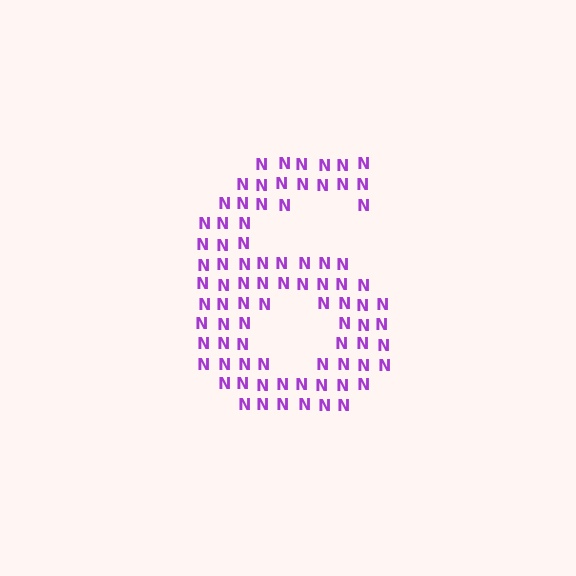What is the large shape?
The large shape is the digit 6.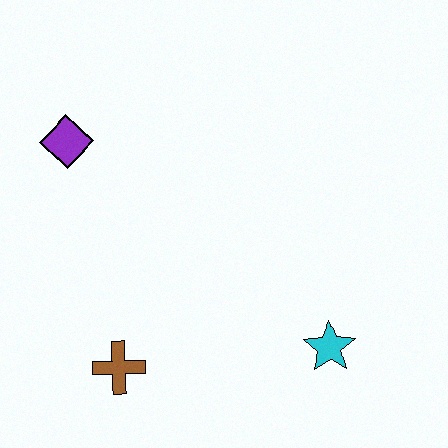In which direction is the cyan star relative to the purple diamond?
The cyan star is to the right of the purple diamond.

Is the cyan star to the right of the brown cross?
Yes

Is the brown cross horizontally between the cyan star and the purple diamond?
Yes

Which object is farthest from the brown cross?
The purple diamond is farthest from the brown cross.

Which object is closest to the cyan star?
The brown cross is closest to the cyan star.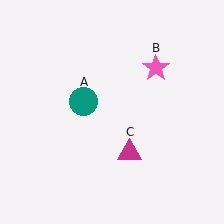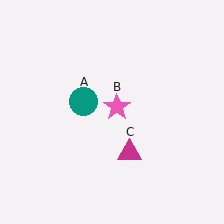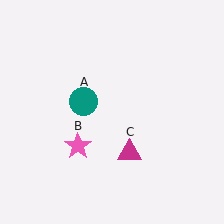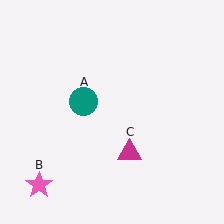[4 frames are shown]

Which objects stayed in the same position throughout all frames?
Teal circle (object A) and magenta triangle (object C) remained stationary.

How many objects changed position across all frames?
1 object changed position: pink star (object B).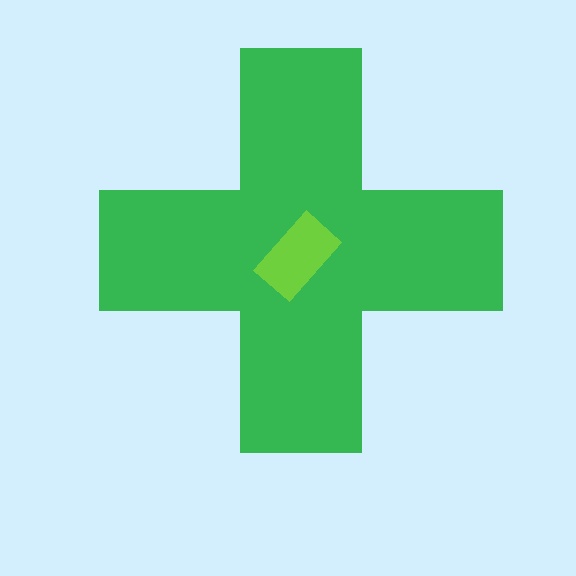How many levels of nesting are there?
2.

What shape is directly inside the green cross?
The lime rectangle.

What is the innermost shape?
The lime rectangle.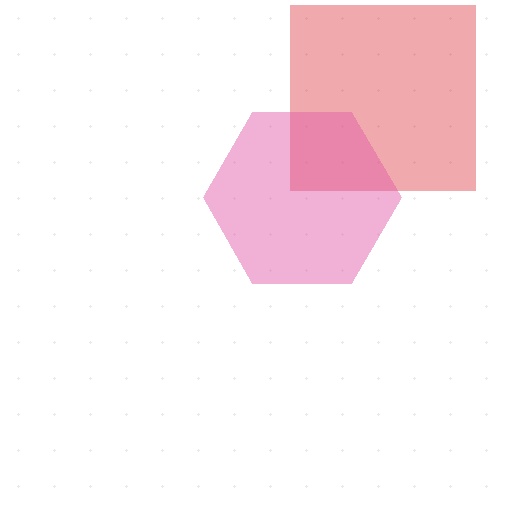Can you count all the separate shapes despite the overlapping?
Yes, there are 2 separate shapes.